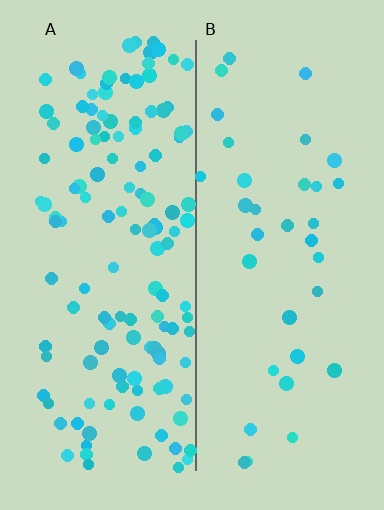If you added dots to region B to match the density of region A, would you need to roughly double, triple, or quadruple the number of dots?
Approximately quadruple.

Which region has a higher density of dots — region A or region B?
A (the left).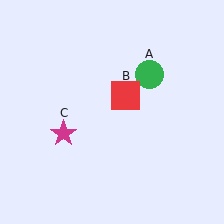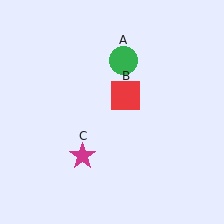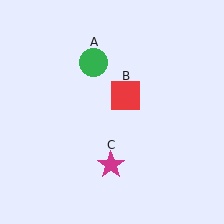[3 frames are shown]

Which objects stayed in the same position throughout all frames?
Red square (object B) remained stationary.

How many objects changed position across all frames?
2 objects changed position: green circle (object A), magenta star (object C).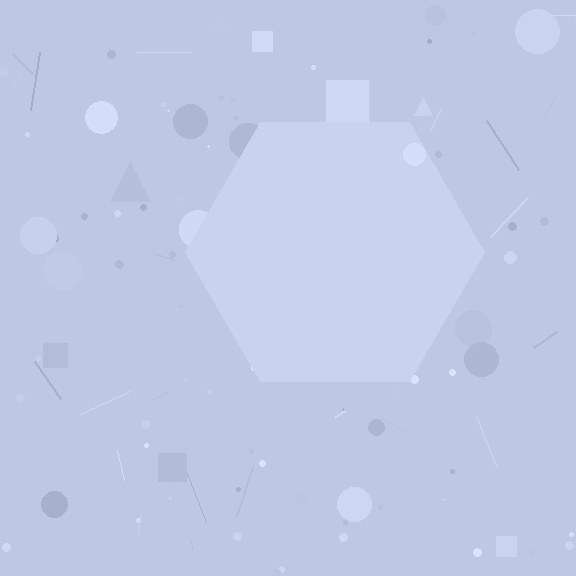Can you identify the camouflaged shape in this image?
The camouflaged shape is a hexagon.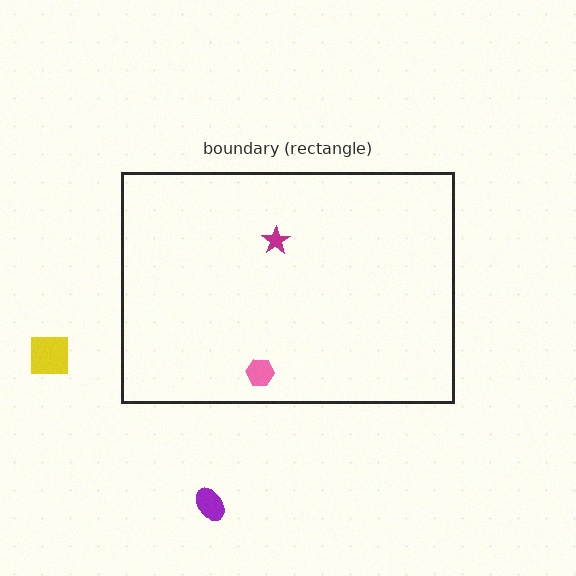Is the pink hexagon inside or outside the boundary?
Inside.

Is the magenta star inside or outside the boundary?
Inside.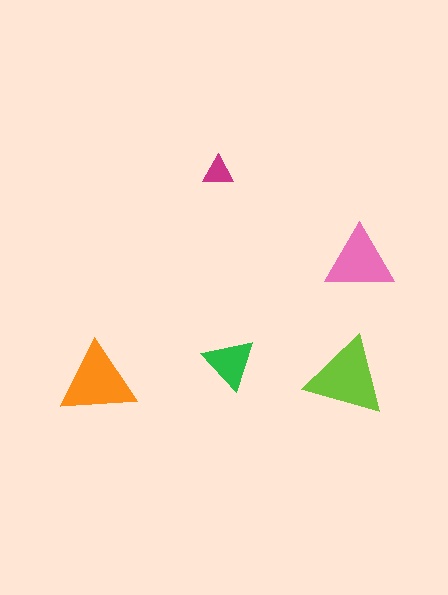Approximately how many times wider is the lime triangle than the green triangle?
About 1.5 times wider.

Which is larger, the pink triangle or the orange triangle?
The orange one.